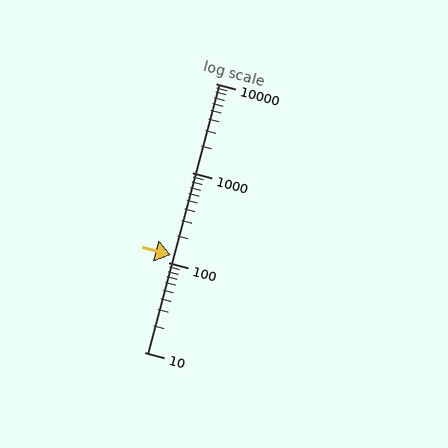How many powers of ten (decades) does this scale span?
The scale spans 3 decades, from 10 to 10000.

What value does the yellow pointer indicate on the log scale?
The pointer indicates approximately 120.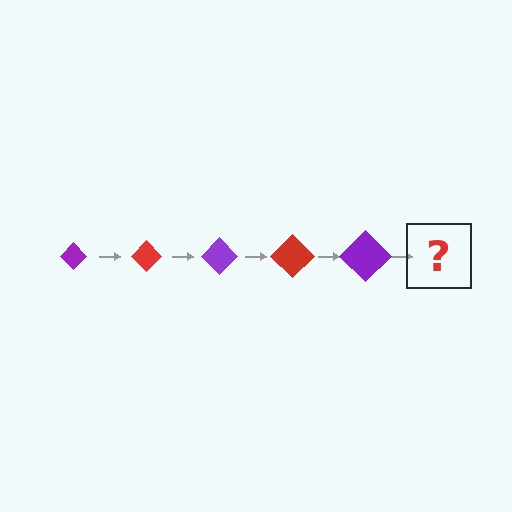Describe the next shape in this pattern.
It should be a red diamond, larger than the previous one.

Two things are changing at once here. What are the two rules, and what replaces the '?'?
The two rules are that the diamond grows larger each step and the color cycles through purple and red. The '?' should be a red diamond, larger than the previous one.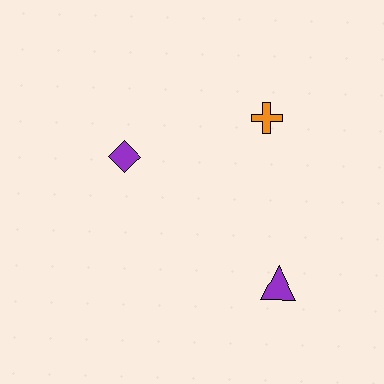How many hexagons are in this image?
There are no hexagons.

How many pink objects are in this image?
There are no pink objects.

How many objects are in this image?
There are 3 objects.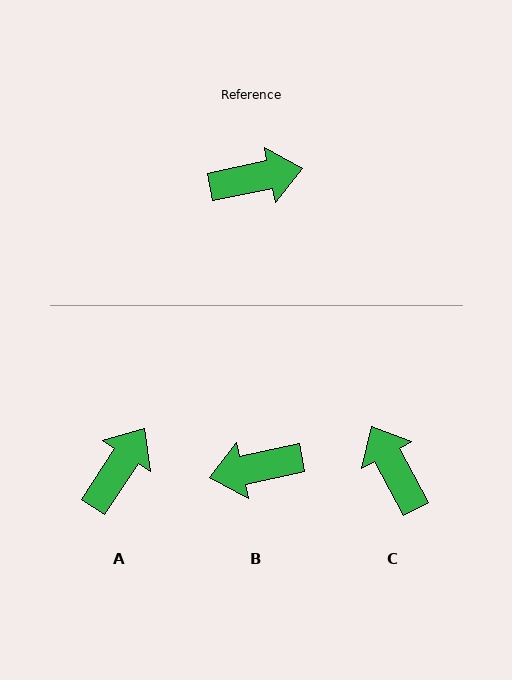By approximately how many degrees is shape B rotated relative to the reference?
Approximately 180 degrees clockwise.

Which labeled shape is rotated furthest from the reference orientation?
B, about 180 degrees away.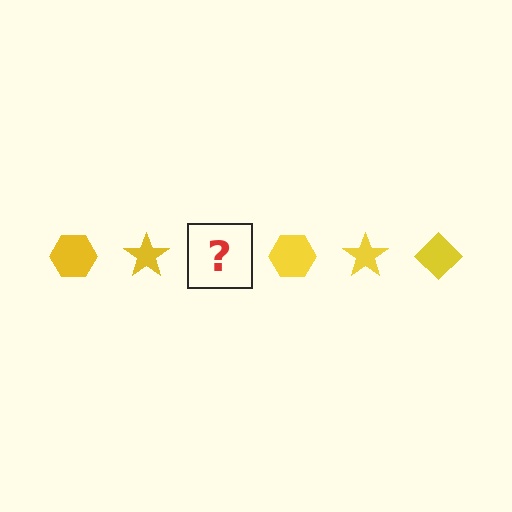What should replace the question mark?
The question mark should be replaced with a yellow diamond.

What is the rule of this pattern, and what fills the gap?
The rule is that the pattern cycles through hexagon, star, diamond shapes in yellow. The gap should be filled with a yellow diamond.